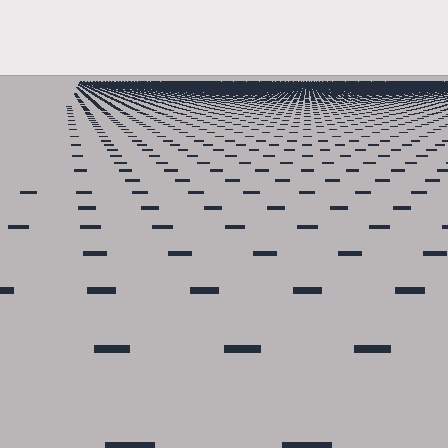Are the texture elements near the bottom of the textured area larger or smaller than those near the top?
Larger. Near the bottom, elements are closer to the viewer and appear at a bigger on-screen size.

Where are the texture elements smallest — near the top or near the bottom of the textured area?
Near the top.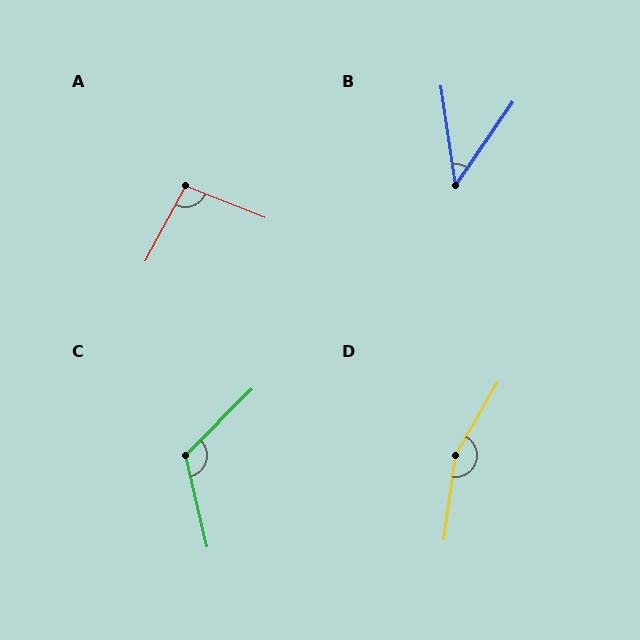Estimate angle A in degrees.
Approximately 97 degrees.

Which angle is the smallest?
B, at approximately 43 degrees.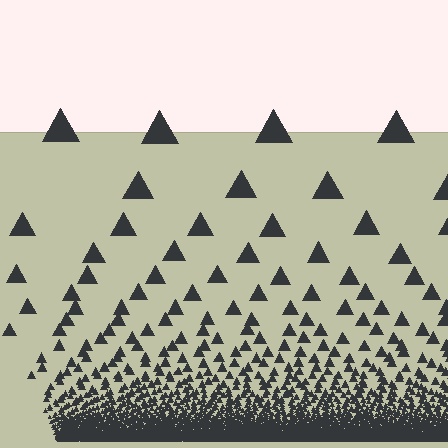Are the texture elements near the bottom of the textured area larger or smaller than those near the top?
Smaller. The gradient is inverted — elements near the bottom are smaller and denser.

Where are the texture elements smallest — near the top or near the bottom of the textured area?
Near the bottom.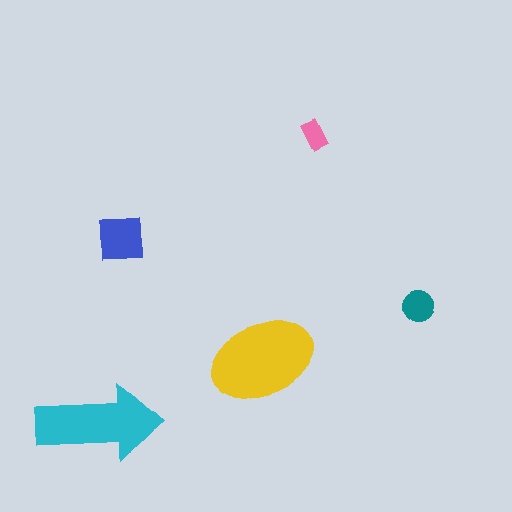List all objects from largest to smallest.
The yellow ellipse, the cyan arrow, the blue square, the teal circle, the pink rectangle.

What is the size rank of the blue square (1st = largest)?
3rd.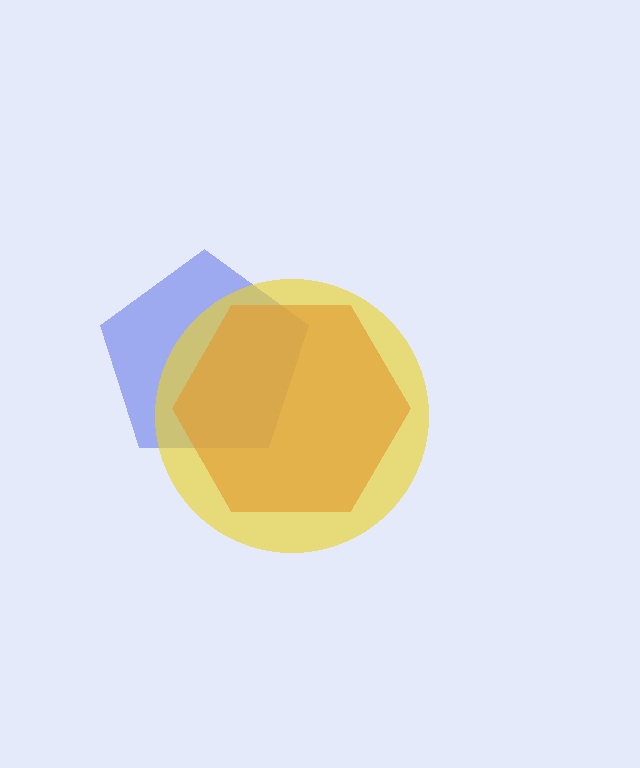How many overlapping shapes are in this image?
There are 3 overlapping shapes in the image.